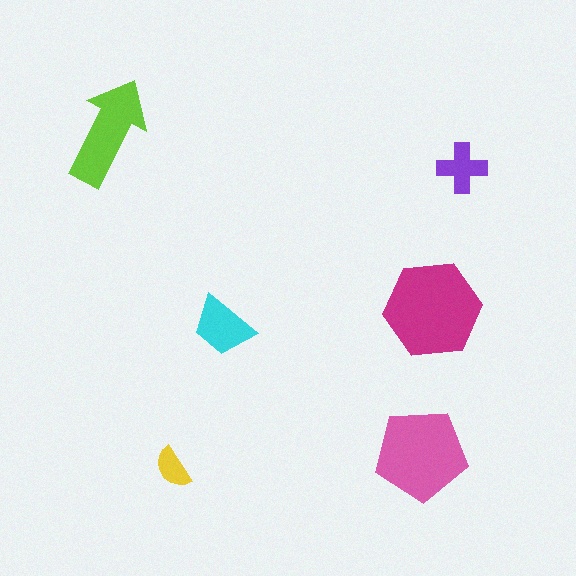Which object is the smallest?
The yellow semicircle.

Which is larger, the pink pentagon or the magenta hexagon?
The magenta hexagon.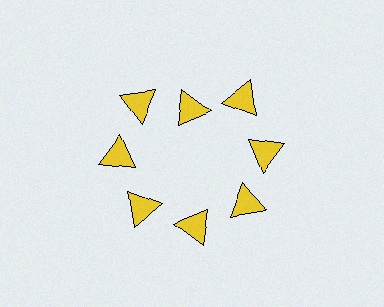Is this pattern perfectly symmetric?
No. The 8 yellow triangles are arranged in a ring, but one element near the 12 o'clock position is pulled inward toward the center, breaking the 8-fold rotational symmetry.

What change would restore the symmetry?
The symmetry would be restored by moving it outward, back onto the ring so that all 8 triangles sit at equal angles and equal distance from the center.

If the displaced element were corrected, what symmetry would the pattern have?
It would have 8-fold rotational symmetry — the pattern would map onto itself every 45 degrees.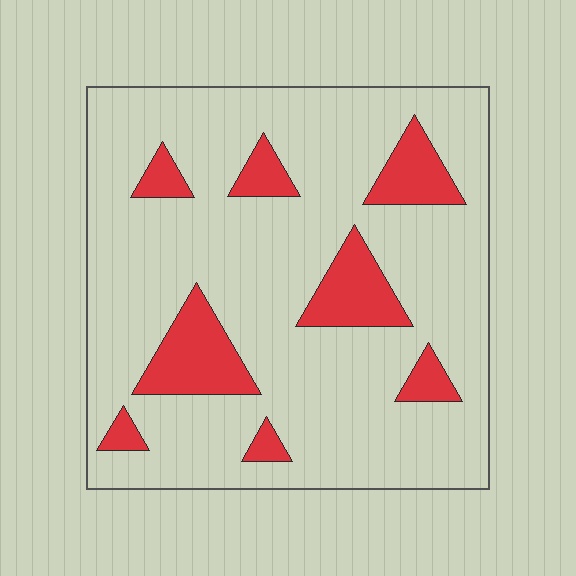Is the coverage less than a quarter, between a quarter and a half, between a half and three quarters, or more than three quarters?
Less than a quarter.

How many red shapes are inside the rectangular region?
8.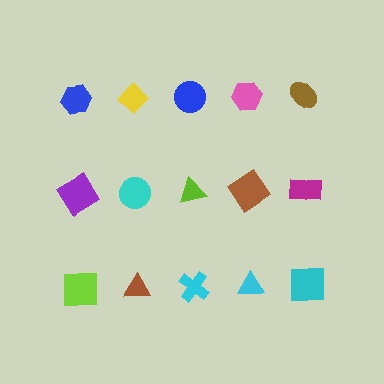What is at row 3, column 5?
A cyan square.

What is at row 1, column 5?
A brown ellipse.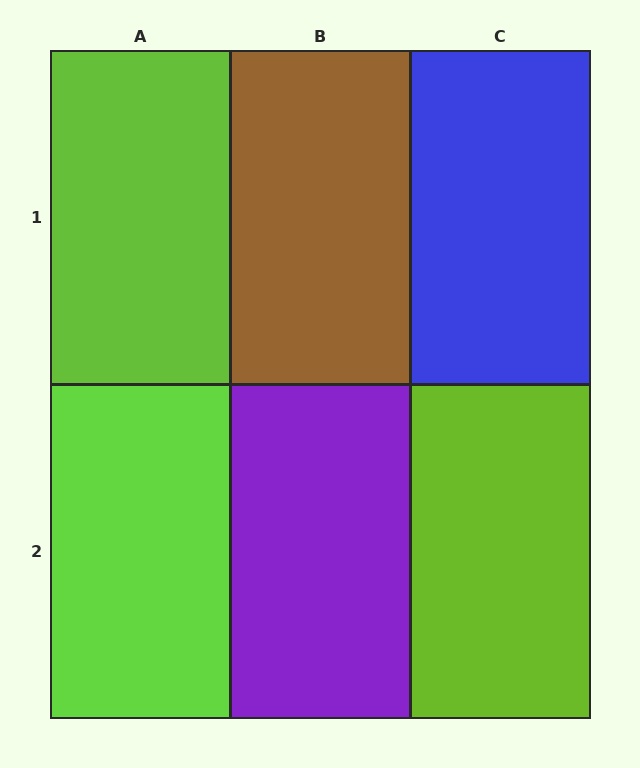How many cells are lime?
3 cells are lime.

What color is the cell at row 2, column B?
Purple.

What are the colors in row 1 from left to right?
Lime, brown, blue.